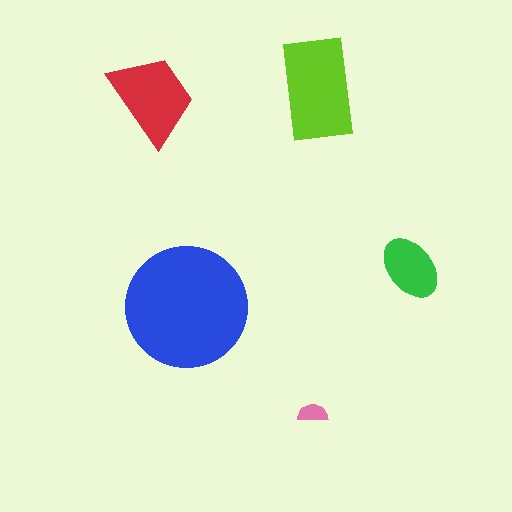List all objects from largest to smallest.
The blue circle, the lime rectangle, the red trapezoid, the green ellipse, the pink semicircle.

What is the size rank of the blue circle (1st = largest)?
1st.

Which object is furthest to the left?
The red trapezoid is leftmost.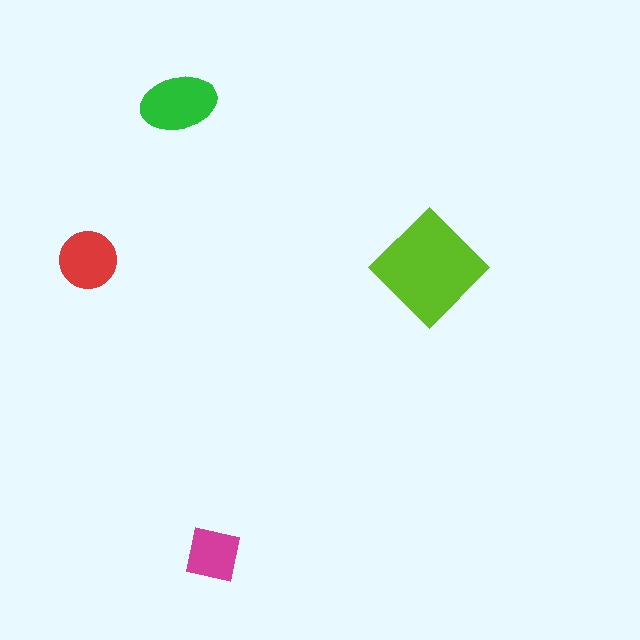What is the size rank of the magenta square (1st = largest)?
4th.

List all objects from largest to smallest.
The lime diamond, the green ellipse, the red circle, the magenta square.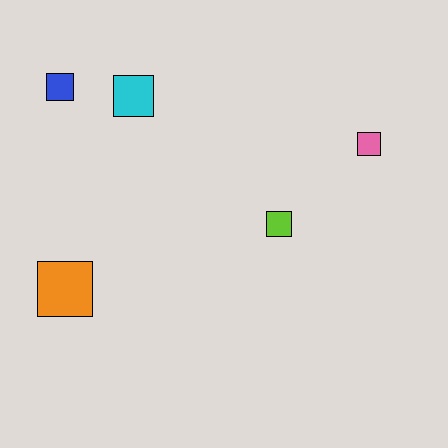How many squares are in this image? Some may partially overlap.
There are 5 squares.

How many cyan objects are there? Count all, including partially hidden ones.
There is 1 cyan object.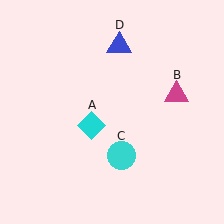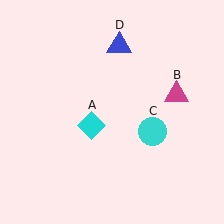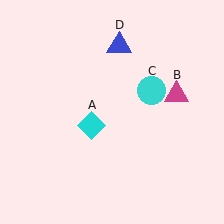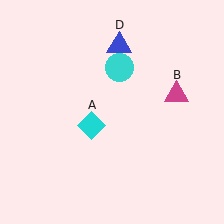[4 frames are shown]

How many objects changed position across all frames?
1 object changed position: cyan circle (object C).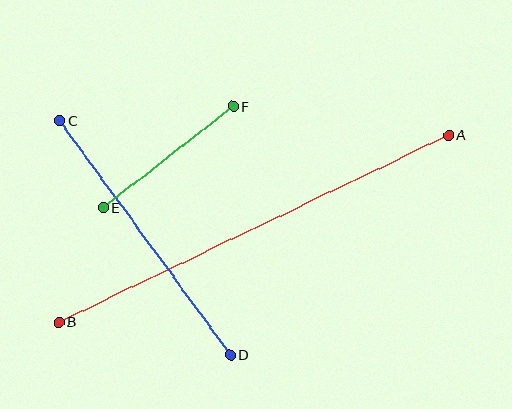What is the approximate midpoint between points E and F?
The midpoint is at approximately (168, 157) pixels.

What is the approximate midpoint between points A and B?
The midpoint is at approximately (254, 229) pixels.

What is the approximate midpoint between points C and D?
The midpoint is at approximately (145, 238) pixels.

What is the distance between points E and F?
The distance is approximately 165 pixels.